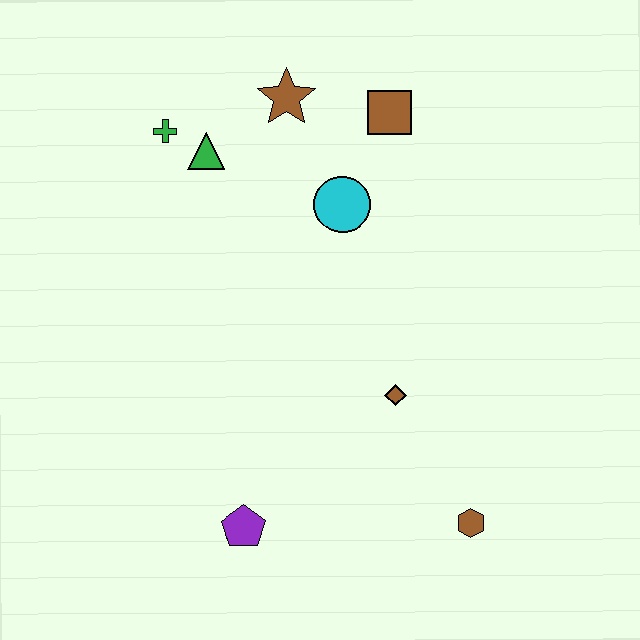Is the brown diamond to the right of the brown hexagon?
No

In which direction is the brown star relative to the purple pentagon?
The brown star is above the purple pentagon.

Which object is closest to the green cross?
The green triangle is closest to the green cross.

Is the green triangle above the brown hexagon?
Yes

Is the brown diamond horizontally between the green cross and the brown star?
No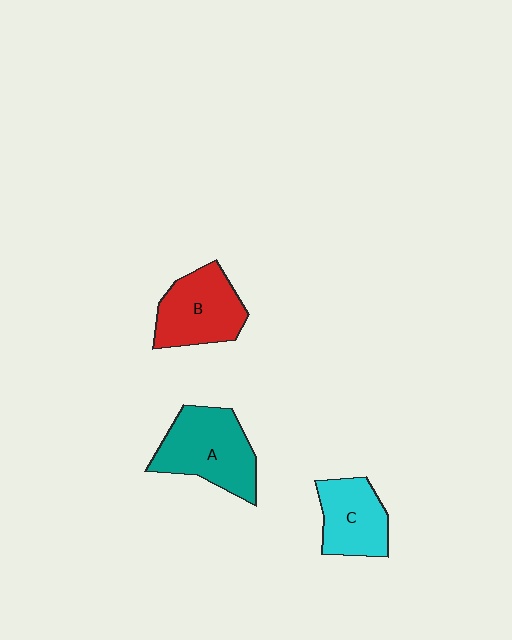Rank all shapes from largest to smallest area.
From largest to smallest: A (teal), B (red), C (cyan).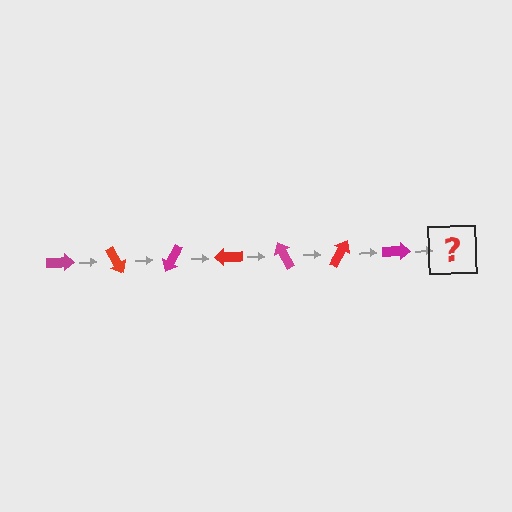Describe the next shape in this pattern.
It should be a red arrow, rotated 420 degrees from the start.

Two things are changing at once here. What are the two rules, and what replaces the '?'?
The two rules are that it rotates 60 degrees each step and the color cycles through magenta and red. The '?' should be a red arrow, rotated 420 degrees from the start.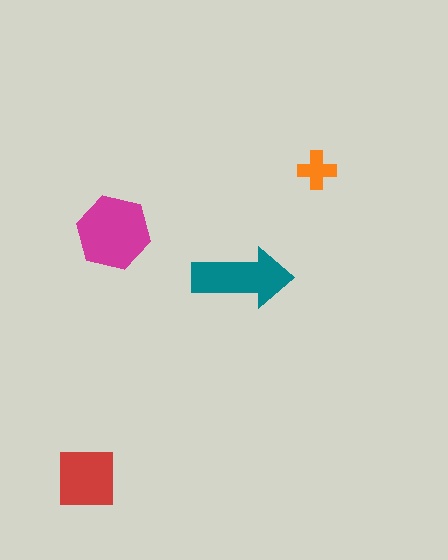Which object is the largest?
The magenta hexagon.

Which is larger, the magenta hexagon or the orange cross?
The magenta hexagon.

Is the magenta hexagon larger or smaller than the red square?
Larger.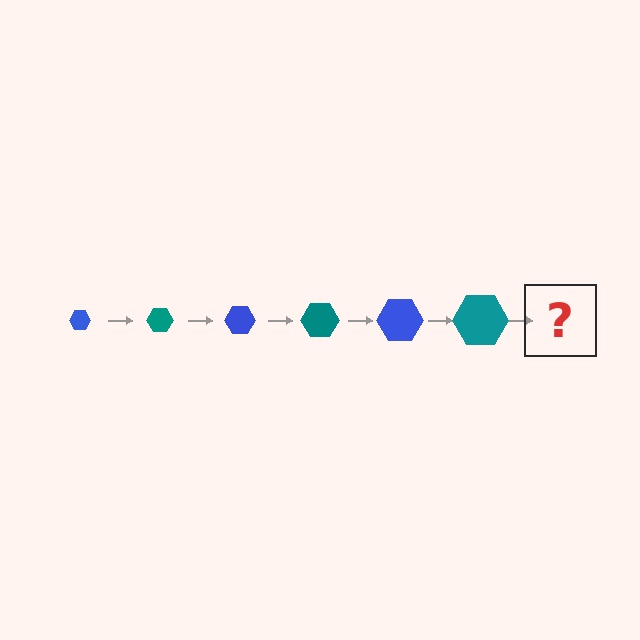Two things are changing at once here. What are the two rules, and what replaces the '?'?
The two rules are that the hexagon grows larger each step and the color cycles through blue and teal. The '?' should be a blue hexagon, larger than the previous one.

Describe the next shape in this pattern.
It should be a blue hexagon, larger than the previous one.